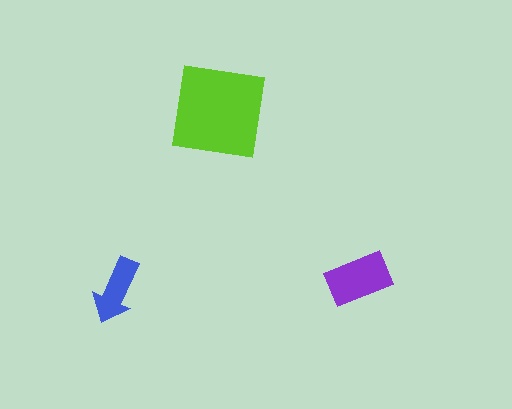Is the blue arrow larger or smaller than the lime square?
Smaller.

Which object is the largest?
The lime square.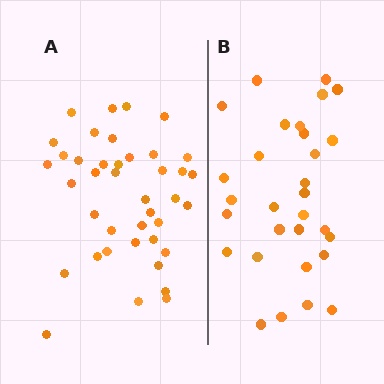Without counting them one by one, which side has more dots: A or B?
Region A (the left region) has more dots.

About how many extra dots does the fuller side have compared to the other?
Region A has roughly 10 or so more dots than region B.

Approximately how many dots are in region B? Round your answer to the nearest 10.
About 30 dots.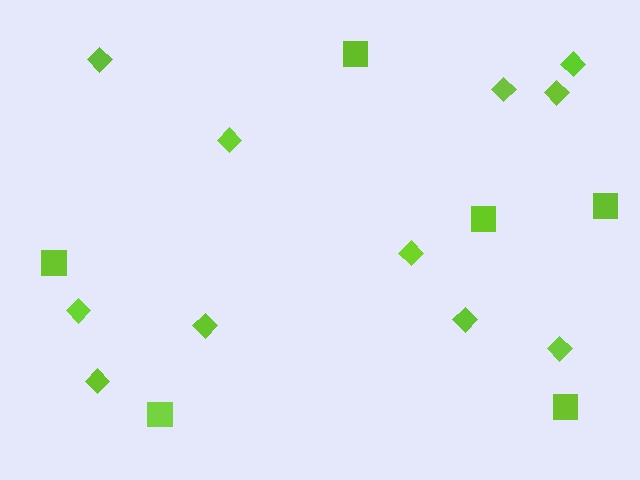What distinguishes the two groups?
There are 2 groups: one group of squares (6) and one group of diamonds (11).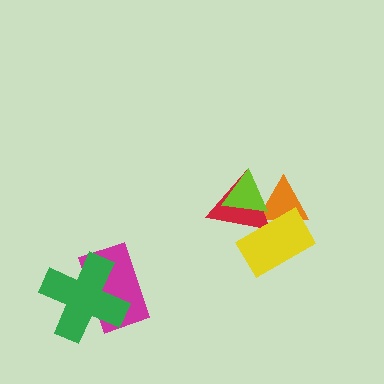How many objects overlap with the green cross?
1 object overlaps with the green cross.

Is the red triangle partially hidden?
Yes, it is partially covered by another shape.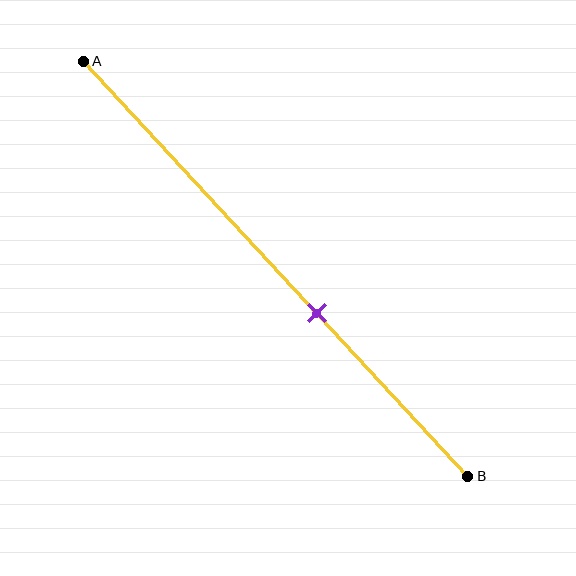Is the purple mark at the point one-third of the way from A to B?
No, the mark is at about 60% from A, not at the 33% one-third point.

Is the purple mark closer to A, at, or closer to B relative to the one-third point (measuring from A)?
The purple mark is closer to point B than the one-third point of segment AB.